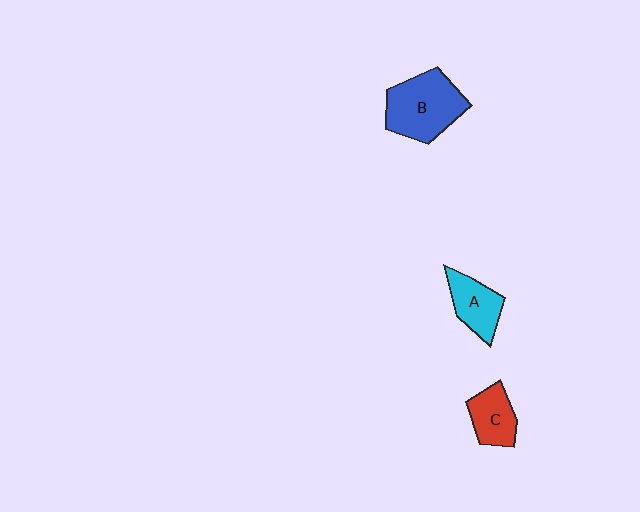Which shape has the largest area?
Shape B (blue).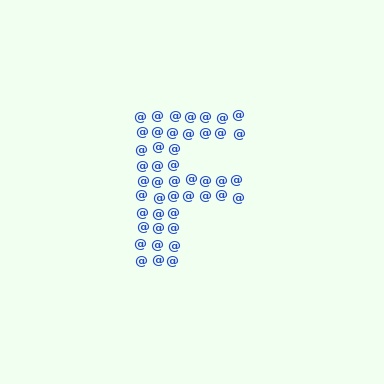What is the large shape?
The large shape is the letter F.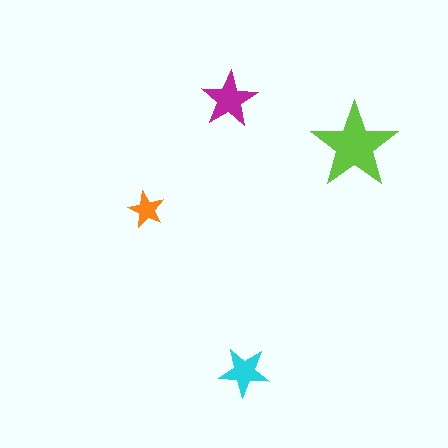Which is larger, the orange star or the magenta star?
The magenta one.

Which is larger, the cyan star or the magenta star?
The magenta one.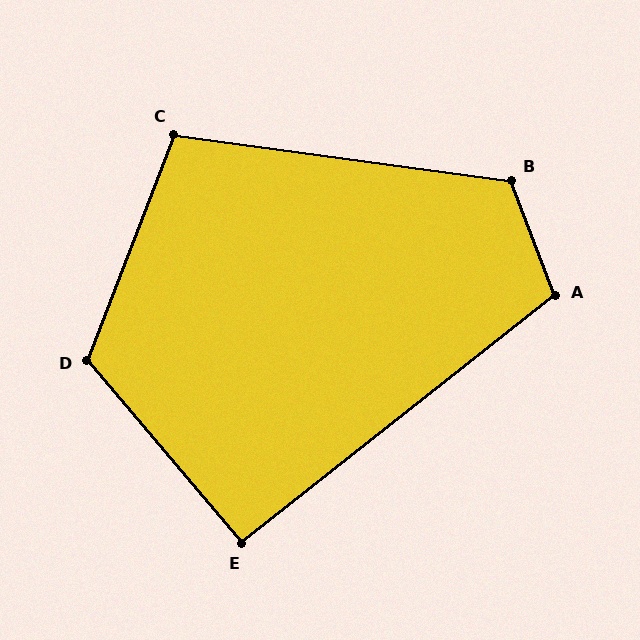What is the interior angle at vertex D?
Approximately 119 degrees (obtuse).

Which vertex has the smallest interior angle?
E, at approximately 92 degrees.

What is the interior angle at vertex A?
Approximately 107 degrees (obtuse).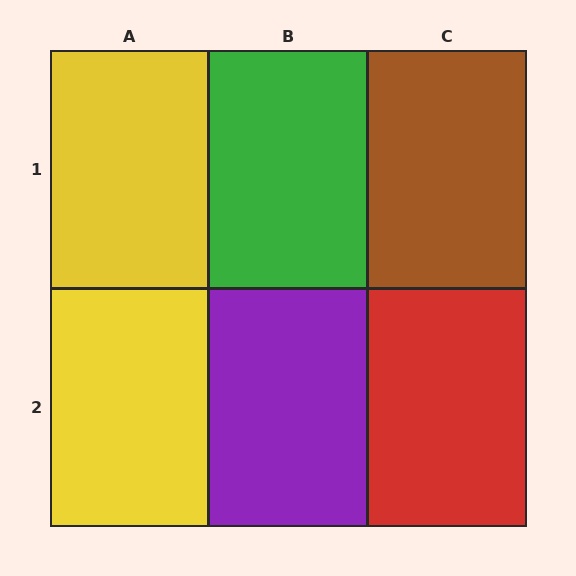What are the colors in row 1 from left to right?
Yellow, green, brown.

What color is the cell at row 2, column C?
Red.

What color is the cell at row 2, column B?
Purple.